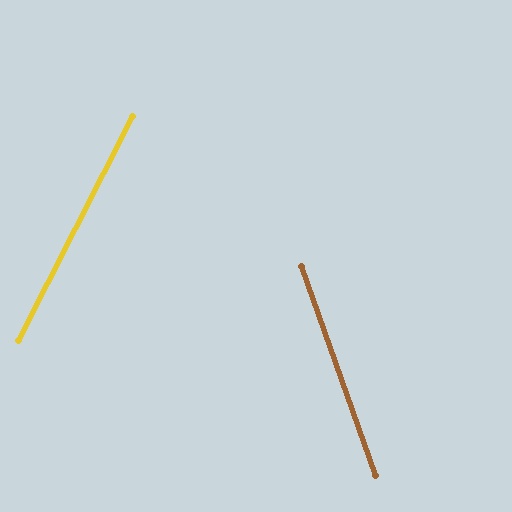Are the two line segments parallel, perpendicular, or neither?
Neither parallel nor perpendicular — they differ by about 47°.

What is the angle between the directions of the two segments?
Approximately 47 degrees.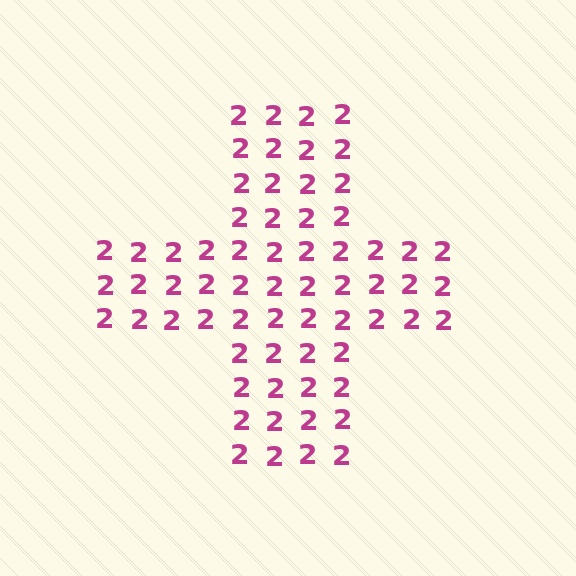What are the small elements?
The small elements are digit 2's.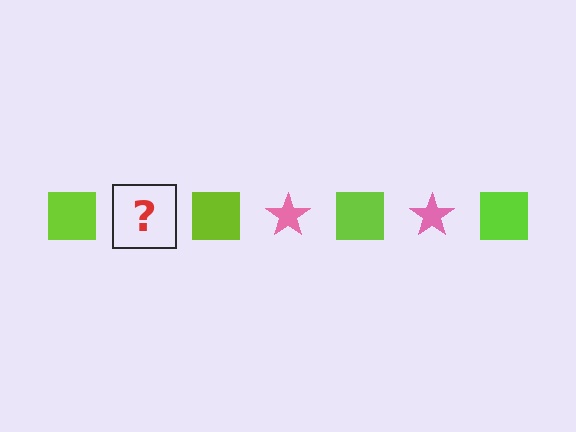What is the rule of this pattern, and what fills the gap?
The rule is that the pattern alternates between lime square and pink star. The gap should be filled with a pink star.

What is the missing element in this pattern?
The missing element is a pink star.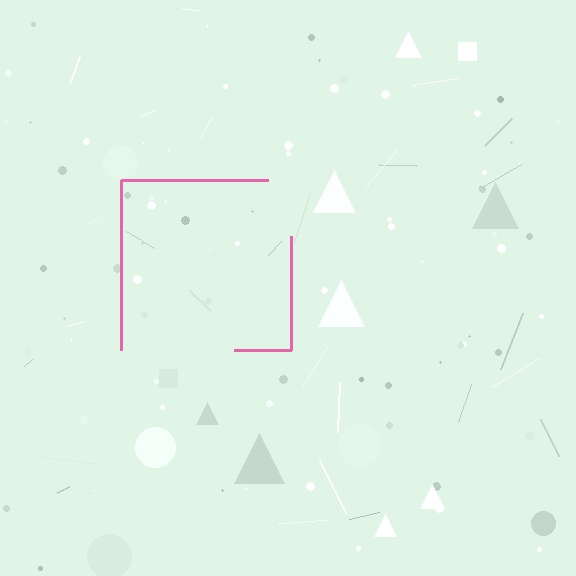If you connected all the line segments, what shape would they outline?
They would outline a square.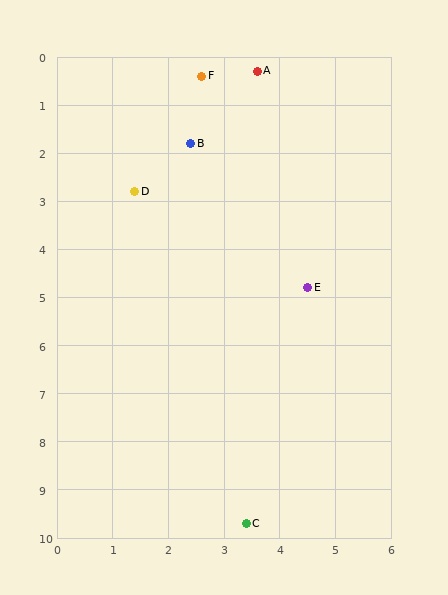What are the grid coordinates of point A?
Point A is at approximately (3.6, 0.3).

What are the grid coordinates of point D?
Point D is at approximately (1.4, 2.8).